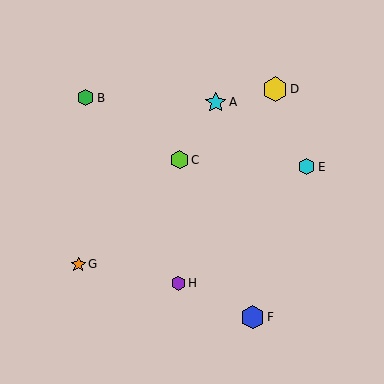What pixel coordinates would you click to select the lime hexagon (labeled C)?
Click at (179, 160) to select the lime hexagon C.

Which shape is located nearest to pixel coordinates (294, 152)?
The cyan hexagon (labeled E) at (306, 167) is nearest to that location.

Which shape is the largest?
The yellow hexagon (labeled D) is the largest.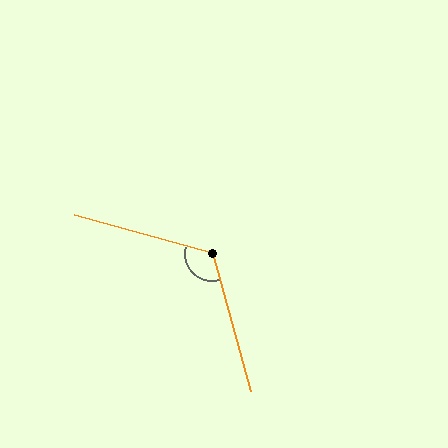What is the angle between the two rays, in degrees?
Approximately 121 degrees.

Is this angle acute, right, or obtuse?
It is obtuse.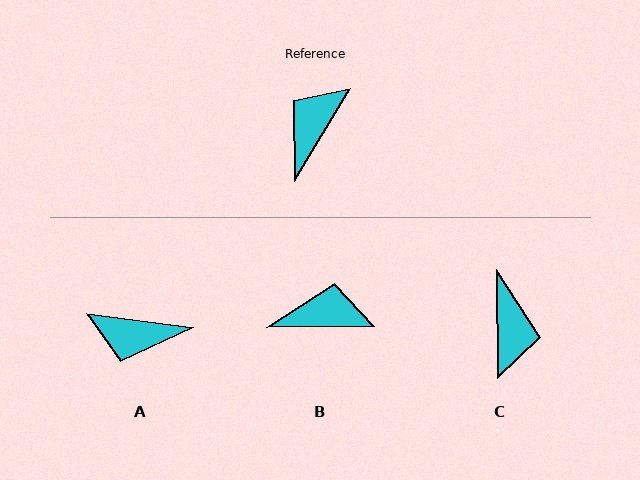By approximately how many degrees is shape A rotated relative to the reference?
Approximately 114 degrees counter-clockwise.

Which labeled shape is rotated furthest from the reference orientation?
C, about 148 degrees away.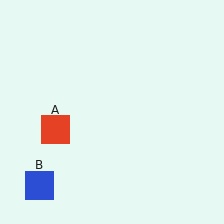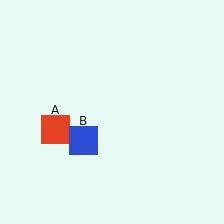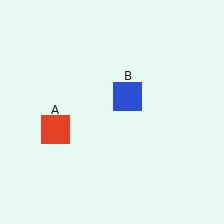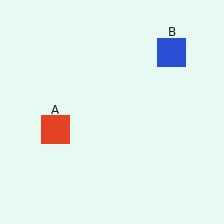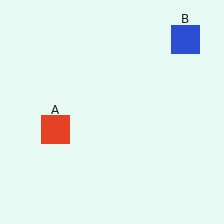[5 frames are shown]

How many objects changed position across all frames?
1 object changed position: blue square (object B).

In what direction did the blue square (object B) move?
The blue square (object B) moved up and to the right.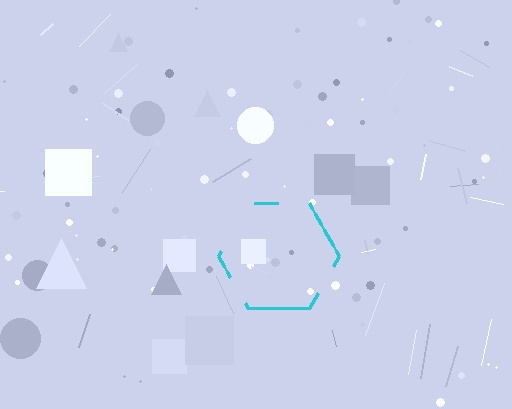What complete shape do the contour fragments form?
The contour fragments form a hexagon.